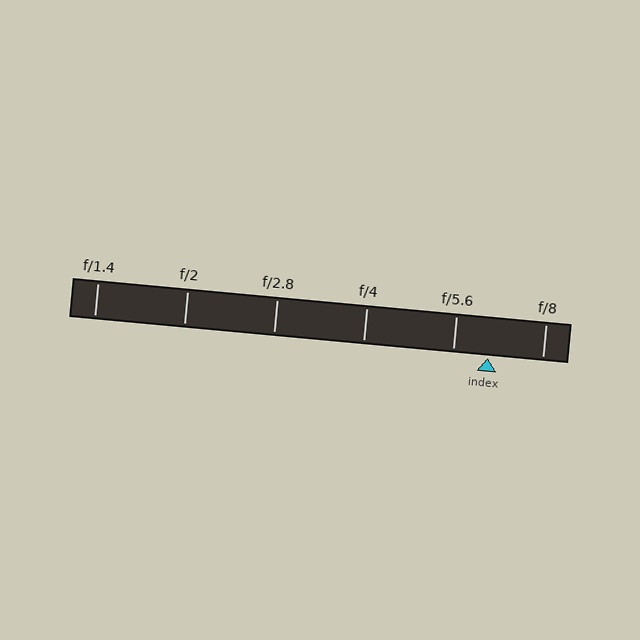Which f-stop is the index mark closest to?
The index mark is closest to f/5.6.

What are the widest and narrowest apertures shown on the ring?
The widest aperture shown is f/1.4 and the narrowest is f/8.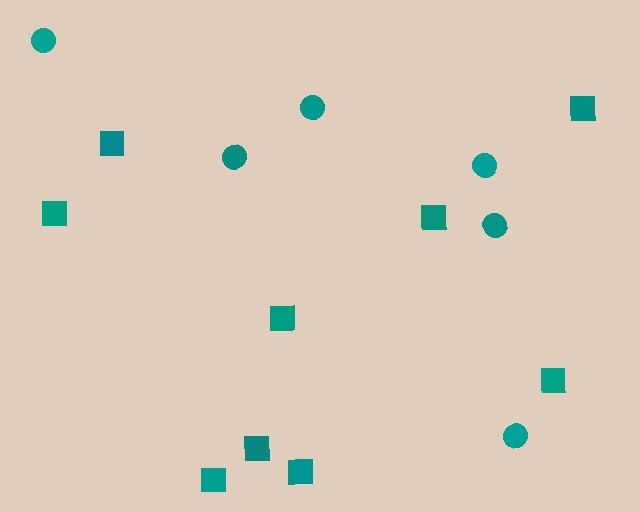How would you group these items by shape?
There are 2 groups: one group of squares (9) and one group of circles (6).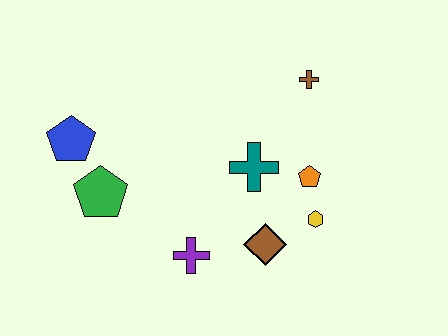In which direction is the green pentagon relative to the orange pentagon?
The green pentagon is to the left of the orange pentagon.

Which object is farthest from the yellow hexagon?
The blue pentagon is farthest from the yellow hexagon.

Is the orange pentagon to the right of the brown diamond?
Yes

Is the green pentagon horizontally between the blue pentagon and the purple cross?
Yes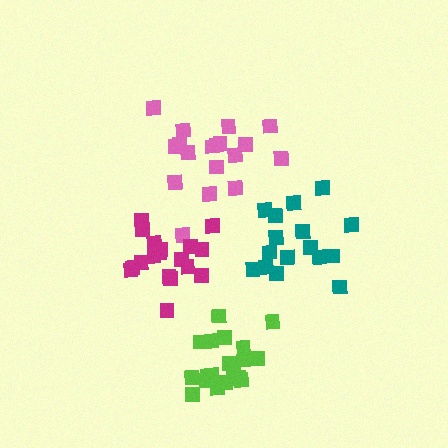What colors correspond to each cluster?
The clusters are colored: pink, lime, magenta, teal.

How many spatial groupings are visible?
There are 4 spatial groupings.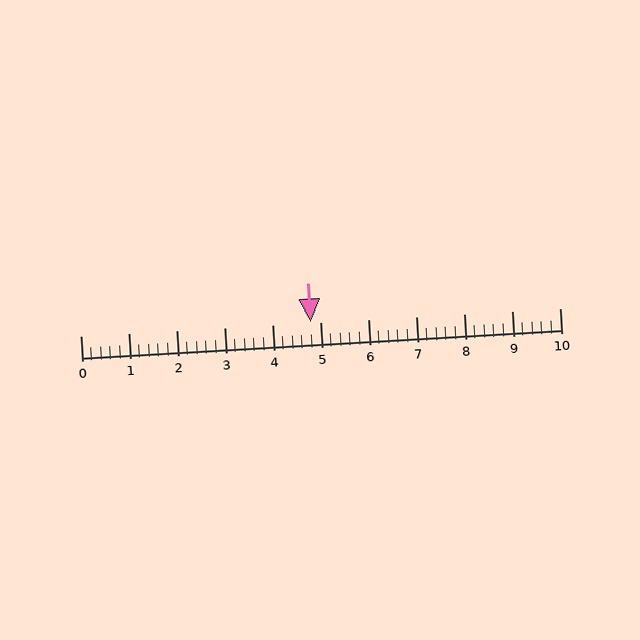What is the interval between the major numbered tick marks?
The major tick marks are spaced 1 units apart.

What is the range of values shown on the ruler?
The ruler shows values from 0 to 10.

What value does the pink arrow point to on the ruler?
The pink arrow points to approximately 4.8.